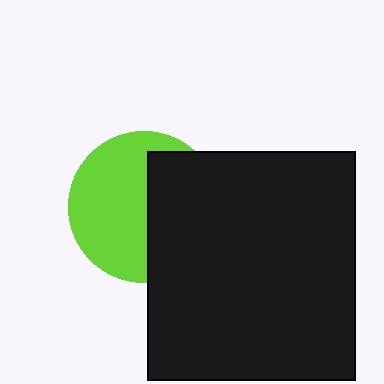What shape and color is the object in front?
The object in front is a black rectangle.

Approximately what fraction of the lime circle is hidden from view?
Roughly 43% of the lime circle is hidden behind the black rectangle.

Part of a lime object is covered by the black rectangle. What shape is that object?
It is a circle.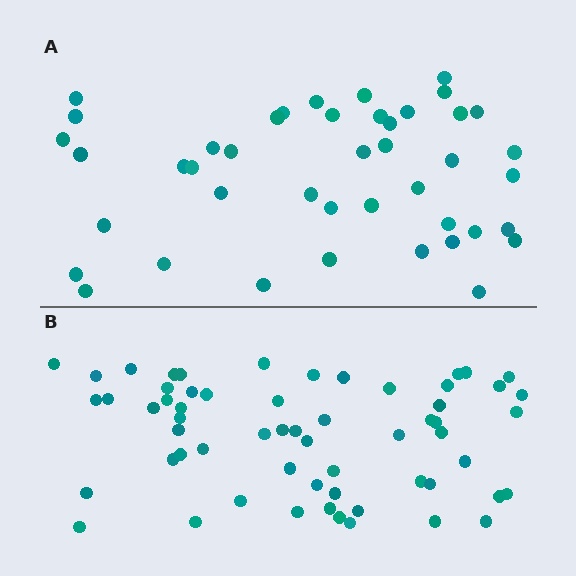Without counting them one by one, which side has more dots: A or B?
Region B (the bottom region) has more dots.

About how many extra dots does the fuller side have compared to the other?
Region B has approximately 15 more dots than region A.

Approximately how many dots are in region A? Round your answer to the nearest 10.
About 40 dots. (The exact count is 43, which rounds to 40.)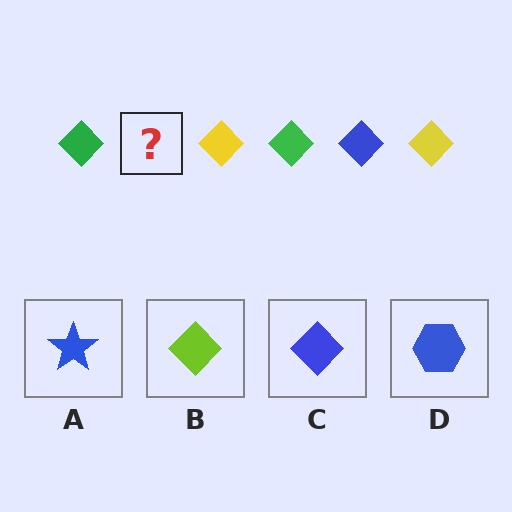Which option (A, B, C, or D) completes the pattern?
C.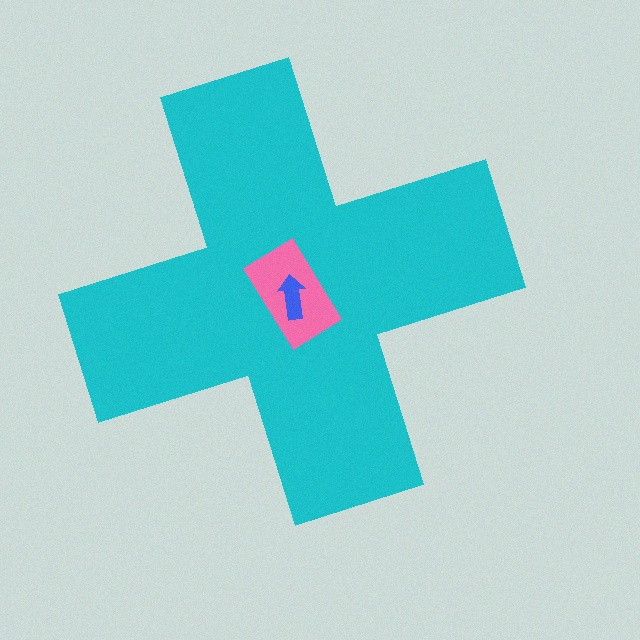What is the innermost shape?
The blue arrow.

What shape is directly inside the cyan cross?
The pink rectangle.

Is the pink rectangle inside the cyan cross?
Yes.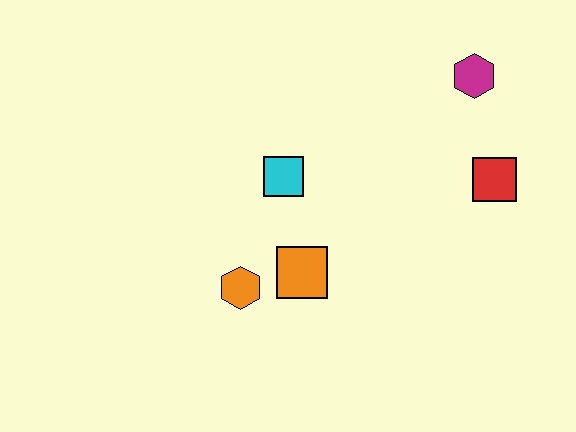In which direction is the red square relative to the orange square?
The red square is to the right of the orange square.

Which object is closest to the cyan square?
The orange square is closest to the cyan square.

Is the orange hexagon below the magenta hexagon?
Yes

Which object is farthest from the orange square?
The magenta hexagon is farthest from the orange square.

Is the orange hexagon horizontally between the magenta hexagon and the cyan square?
No